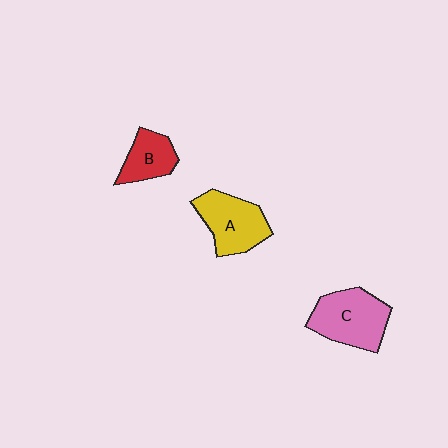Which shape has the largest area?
Shape C (pink).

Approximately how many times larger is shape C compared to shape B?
Approximately 1.7 times.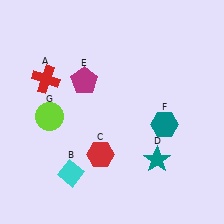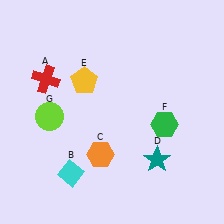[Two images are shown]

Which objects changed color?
C changed from red to orange. E changed from magenta to yellow. F changed from teal to green.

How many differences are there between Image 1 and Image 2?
There are 3 differences between the two images.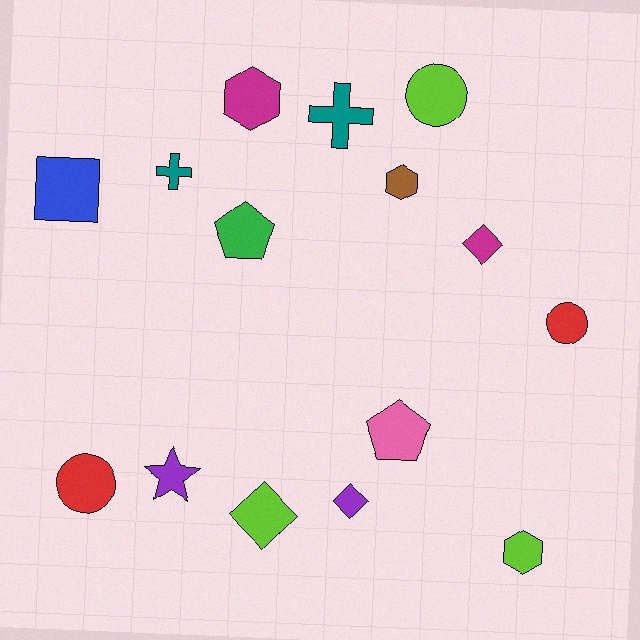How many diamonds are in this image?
There are 3 diamonds.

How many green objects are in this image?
There is 1 green object.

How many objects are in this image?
There are 15 objects.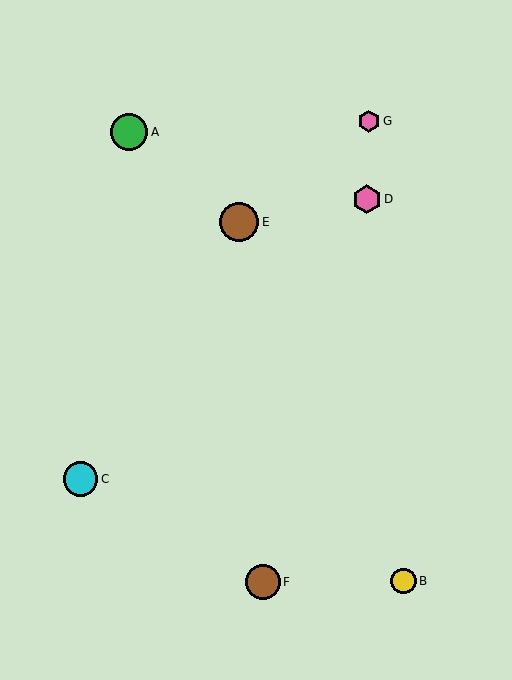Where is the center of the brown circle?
The center of the brown circle is at (263, 582).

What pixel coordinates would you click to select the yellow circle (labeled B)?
Click at (403, 581) to select the yellow circle B.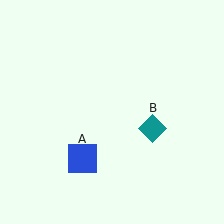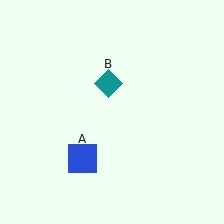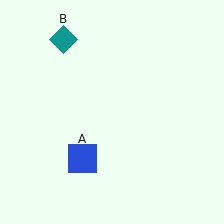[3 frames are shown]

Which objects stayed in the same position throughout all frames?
Blue square (object A) remained stationary.